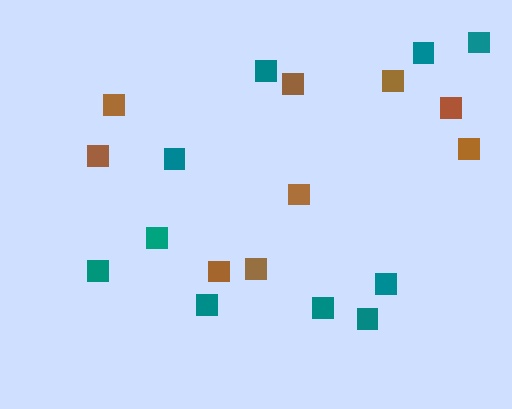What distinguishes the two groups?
There are 2 groups: one group of brown squares (9) and one group of teal squares (10).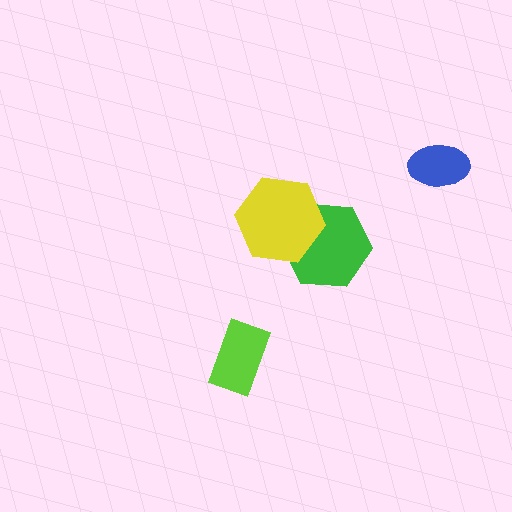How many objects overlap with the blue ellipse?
0 objects overlap with the blue ellipse.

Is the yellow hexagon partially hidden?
No, no other shape covers it.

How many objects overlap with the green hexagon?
1 object overlaps with the green hexagon.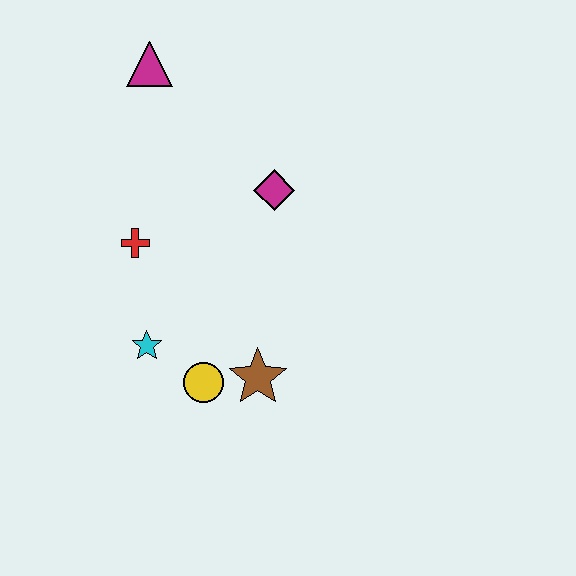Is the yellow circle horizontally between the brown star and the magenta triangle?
Yes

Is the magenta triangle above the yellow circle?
Yes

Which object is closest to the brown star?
The yellow circle is closest to the brown star.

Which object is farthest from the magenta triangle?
The brown star is farthest from the magenta triangle.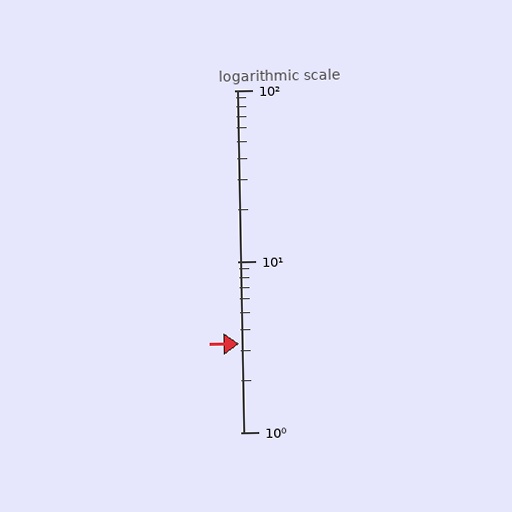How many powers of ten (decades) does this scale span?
The scale spans 2 decades, from 1 to 100.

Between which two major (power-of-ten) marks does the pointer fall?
The pointer is between 1 and 10.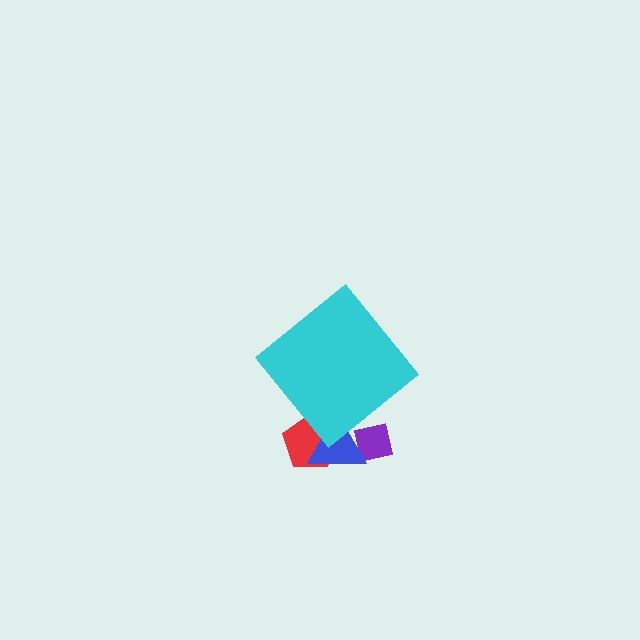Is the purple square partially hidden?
Yes, the purple square is partially hidden behind the cyan diamond.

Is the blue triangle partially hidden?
Yes, the blue triangle is partially hidden behind the cyan diamond.